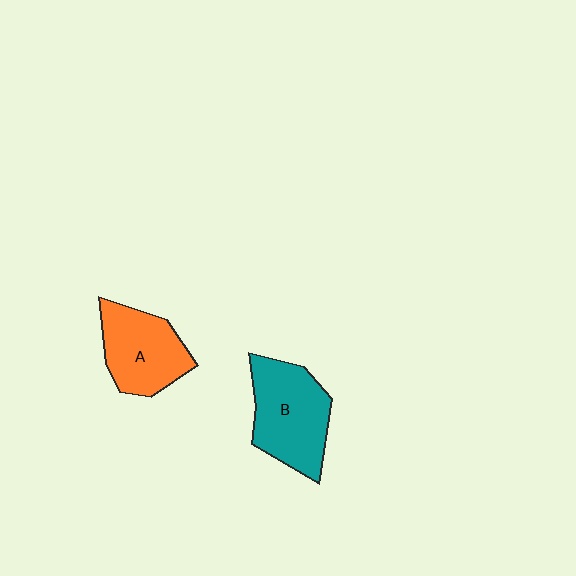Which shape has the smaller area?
Shape A (orange).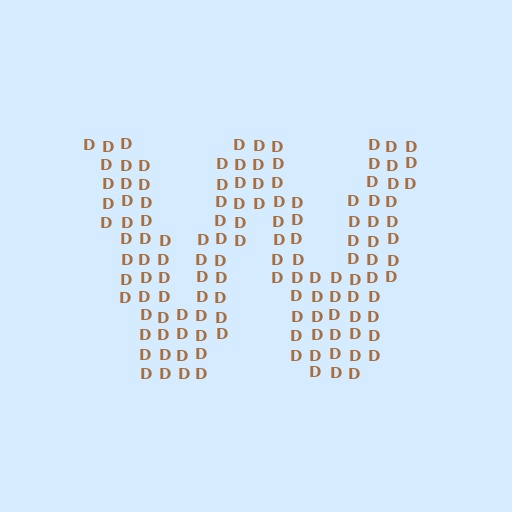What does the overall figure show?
The overall figure shows the letter W.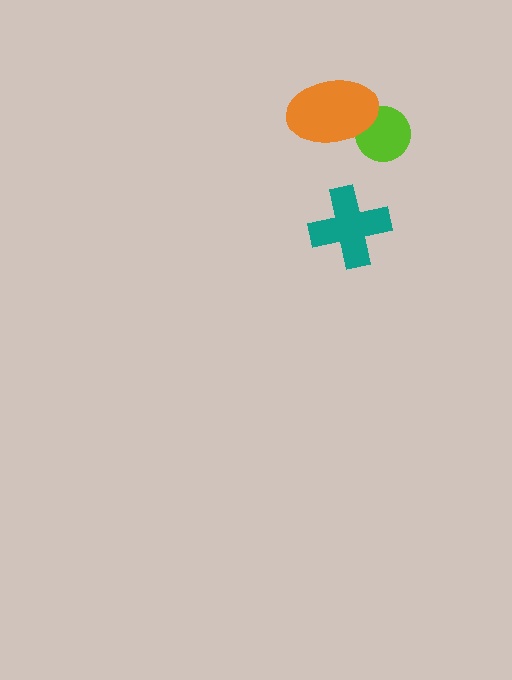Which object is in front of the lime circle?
The orange ellipse is in front of the lime circle.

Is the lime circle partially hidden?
Yes, it is partially covered by another shape.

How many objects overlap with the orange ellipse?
1 object overlaps with the orange ellipse.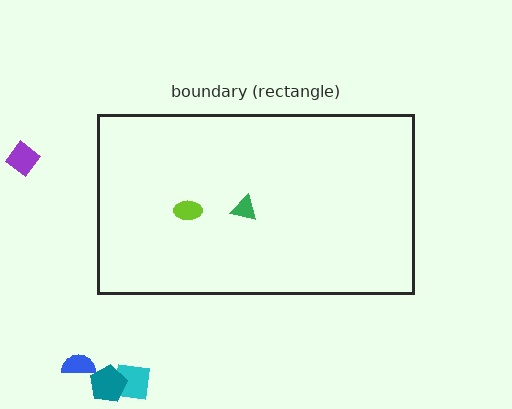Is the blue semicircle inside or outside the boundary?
Outside.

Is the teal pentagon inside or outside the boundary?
Outside.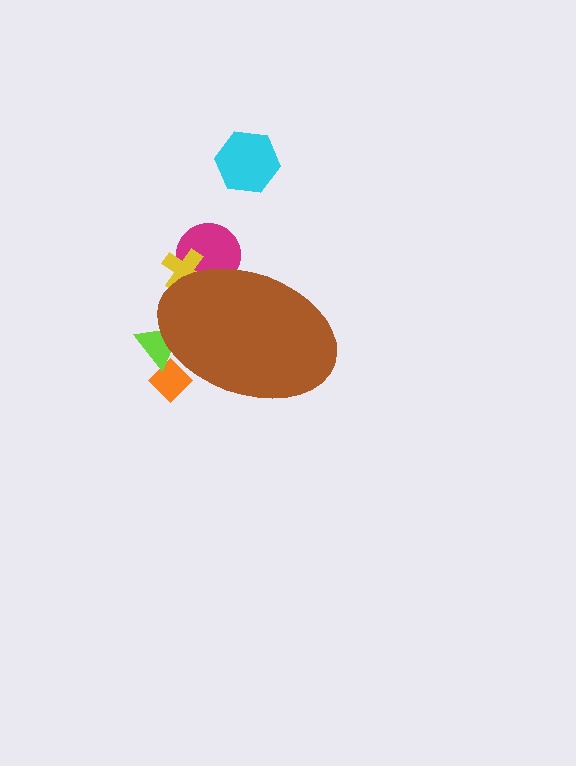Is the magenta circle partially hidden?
Yes, the magenta circle is partially hidden behind the brown ellipse.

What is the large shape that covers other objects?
A brown ellipse.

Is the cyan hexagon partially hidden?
No, the cyan hexagon is fully visible.